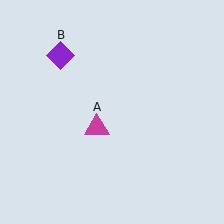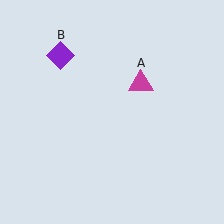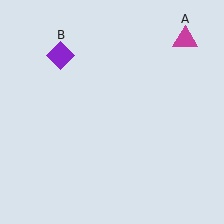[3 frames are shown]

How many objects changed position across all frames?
1 object changed position: magenta triangle (object A).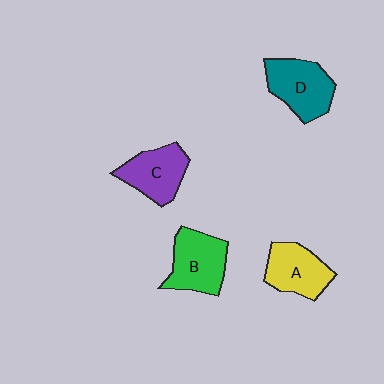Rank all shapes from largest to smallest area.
From largest to smallest: D (teal), B (green), C (purple), A (yellow).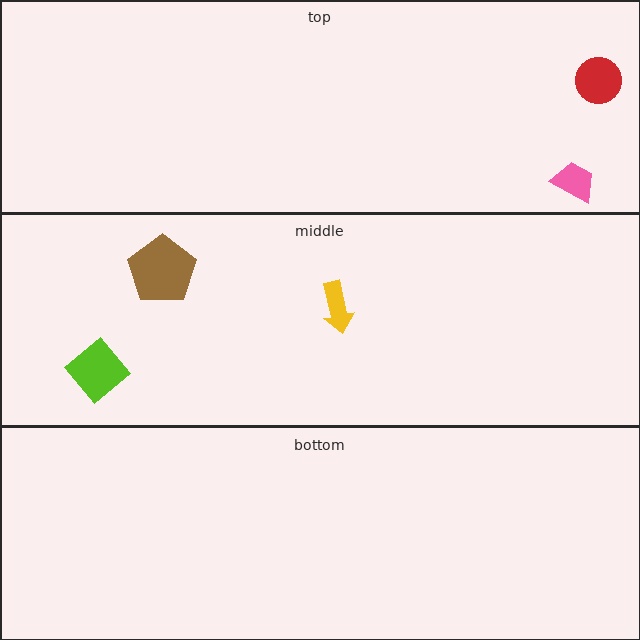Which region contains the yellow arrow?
The middle region.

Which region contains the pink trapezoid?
The top region.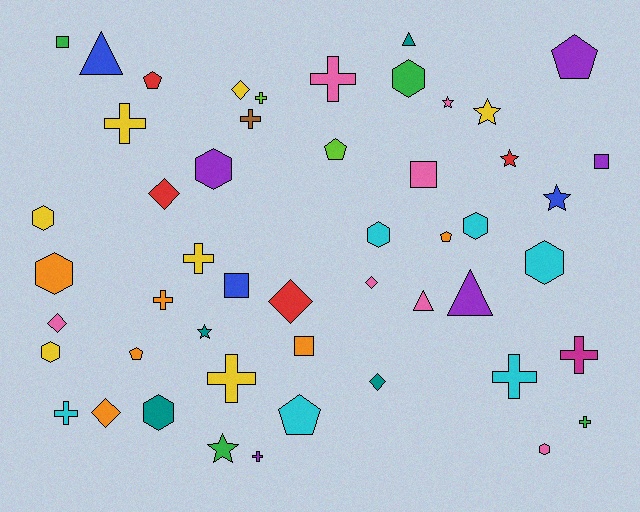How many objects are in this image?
There are 50 objects.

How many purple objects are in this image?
There are 5 purple objects.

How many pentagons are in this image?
There are 6 pentagons.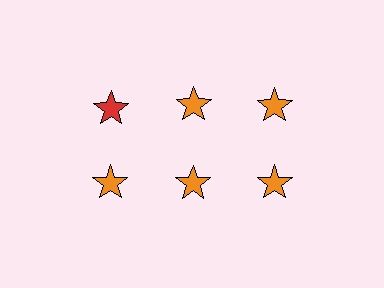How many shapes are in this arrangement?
There are 6 shapes arranged in a grid pattern.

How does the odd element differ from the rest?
It has a different color: red instead of orange.